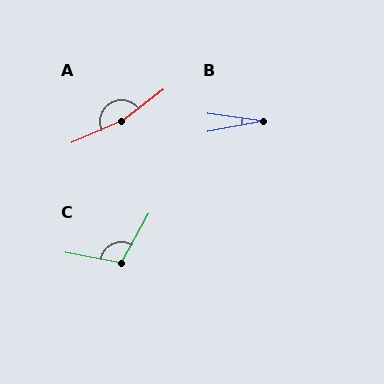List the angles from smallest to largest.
B (18°), C (109°), A (166°).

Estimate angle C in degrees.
Approximately 109 degrees.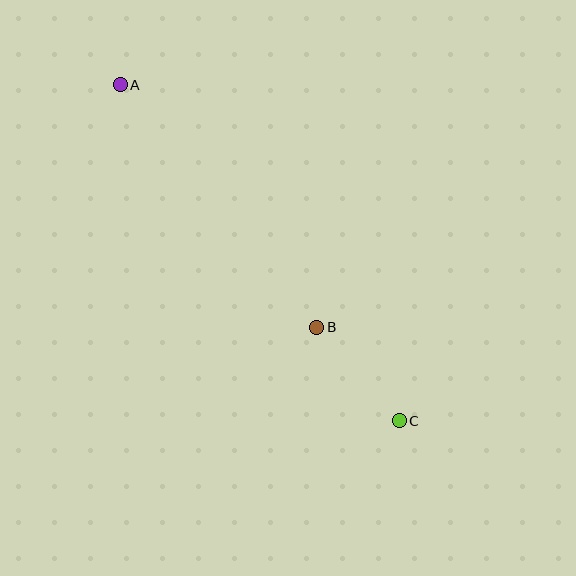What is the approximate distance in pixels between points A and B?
The distance between A and B is approximately 312 pixels.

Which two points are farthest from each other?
Points A and C are farthest from each other.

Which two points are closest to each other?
Points B and C are closest to each other.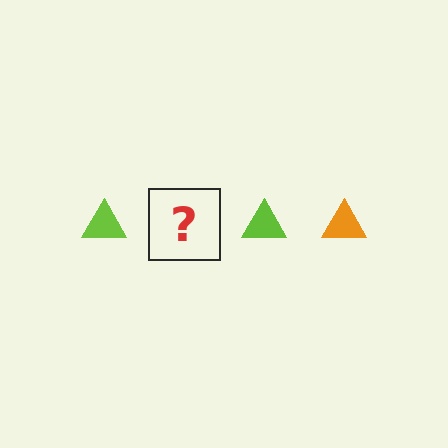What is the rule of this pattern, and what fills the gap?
The rule is that the pattern cycles through lime, orange triangles. The gap should be filled with an orange triangle.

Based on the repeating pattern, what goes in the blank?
The blank should be an orange triangle.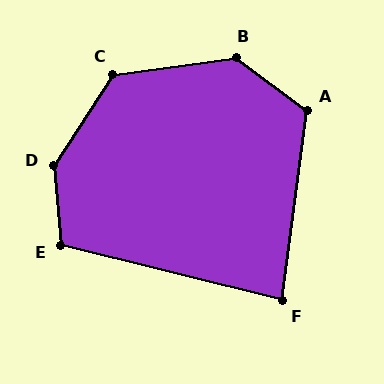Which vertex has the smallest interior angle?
F, at approximately 83 degrees.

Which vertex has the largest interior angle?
D, at approximately 141 degrees.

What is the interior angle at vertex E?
Approximately 110 degrees (obtuse).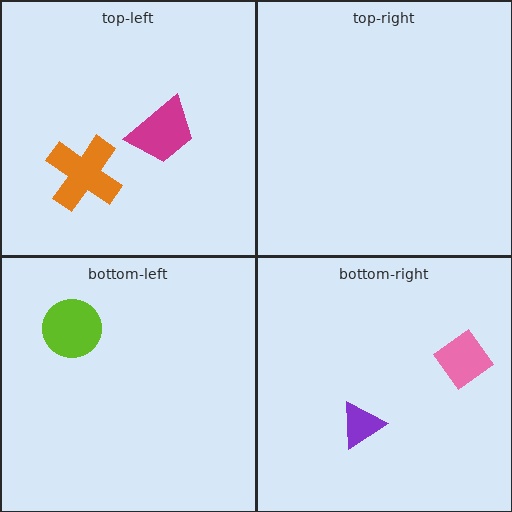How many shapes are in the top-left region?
2.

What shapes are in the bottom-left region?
The lime circle.